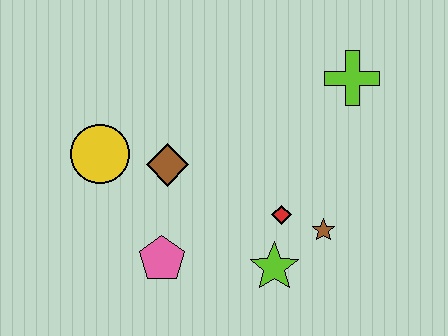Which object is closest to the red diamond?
The brown star is closest to the red diamond.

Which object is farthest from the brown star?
The yellow circle is farthest from the brown star.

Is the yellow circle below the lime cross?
Yes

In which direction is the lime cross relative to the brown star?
The lime cross is above the brown star.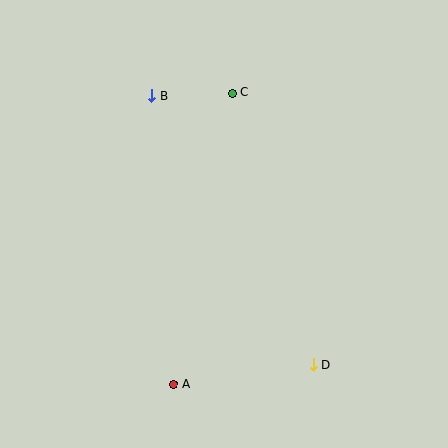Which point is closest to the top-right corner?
Point C is closest to the top-right corner.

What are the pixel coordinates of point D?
Point D is at (314, 365).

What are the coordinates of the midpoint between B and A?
The midpoint between B and A is at (163, 240).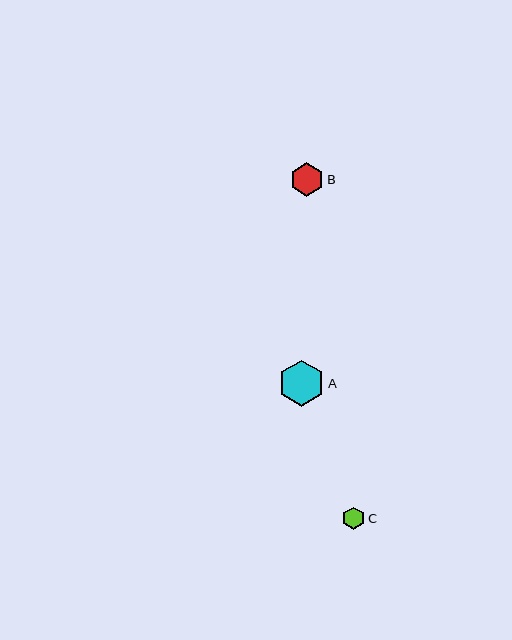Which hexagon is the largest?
Hexagon A is the largest with a size of approximately 46 pixels.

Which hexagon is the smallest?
Hexagon C is the smallest with a size of approximately 22 pixels.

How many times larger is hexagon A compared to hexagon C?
Hexagon A is approximately 2.1 times the size of hexagon C.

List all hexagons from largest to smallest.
From largest to smallest: A, B, C.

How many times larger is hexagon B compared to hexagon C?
Hexagon B is approximately 1.5 times the size of hexagon C.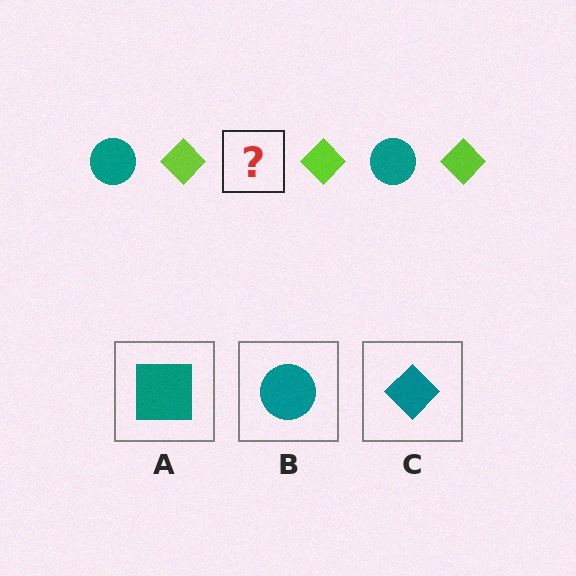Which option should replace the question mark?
Option B.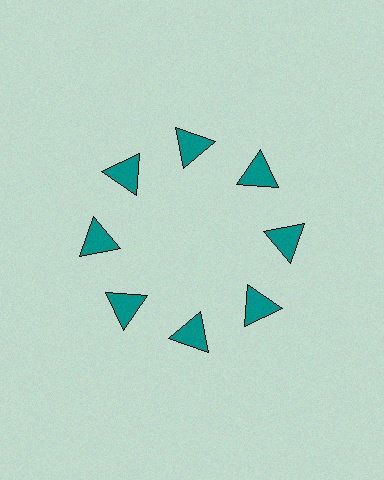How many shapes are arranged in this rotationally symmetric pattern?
There are 8 shapes, arranged in 8 groups of 1.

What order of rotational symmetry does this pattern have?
This pattern has 8-fold rotational symmetry.